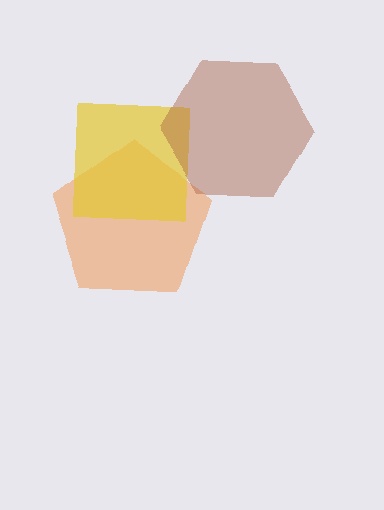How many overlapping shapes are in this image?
There are 3 overlapping shapes in the image.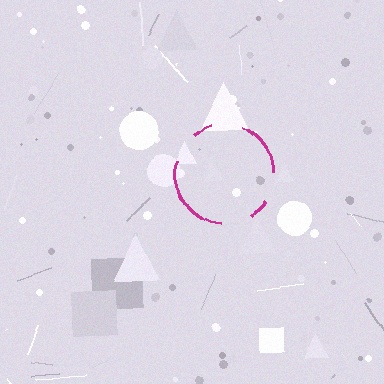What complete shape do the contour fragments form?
The contour fragments form a circle.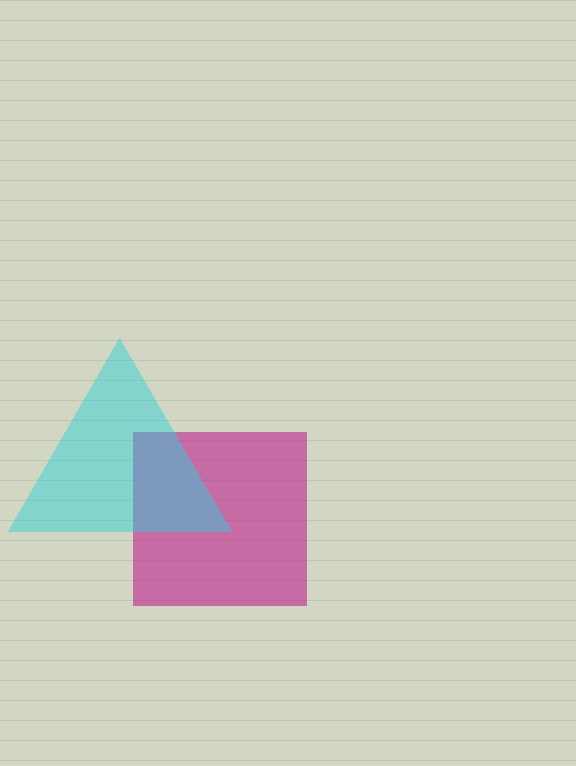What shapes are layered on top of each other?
The layered shapes are: a magenta square, a cyan triangle.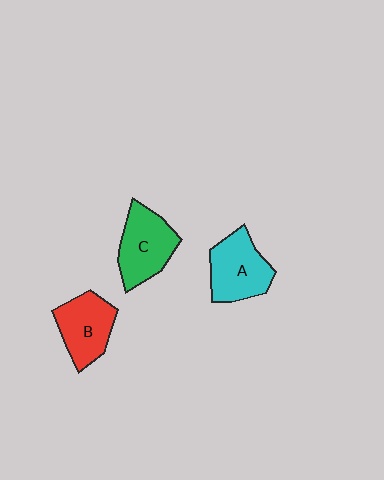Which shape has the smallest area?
Shape B (red).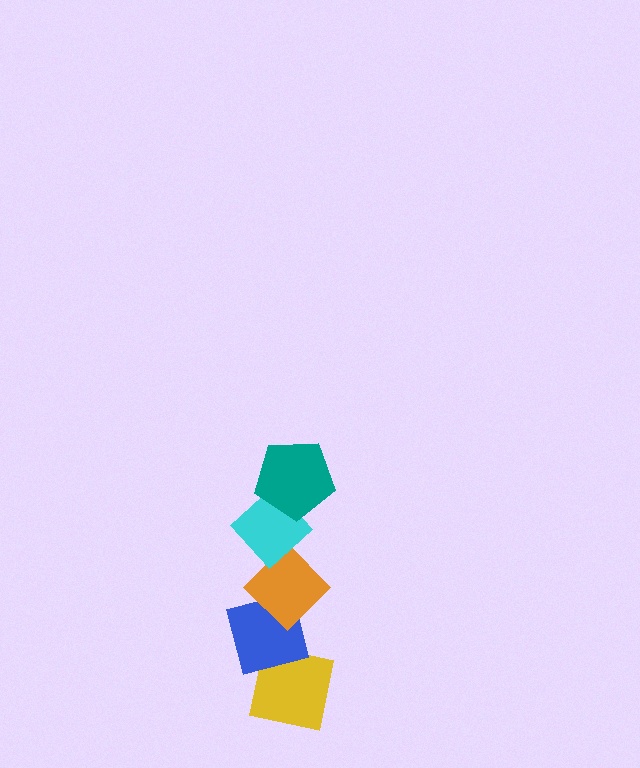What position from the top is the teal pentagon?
The teal pentagon is 1st from the top.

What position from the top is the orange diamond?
The orange diamond is 3rd from the top.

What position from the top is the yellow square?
The yellow square is 5th from the top.